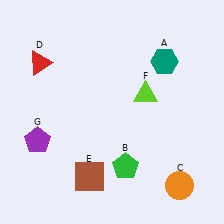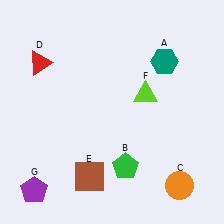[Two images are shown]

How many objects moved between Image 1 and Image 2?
1 object moved between the two images.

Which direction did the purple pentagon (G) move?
The purple pentagon (G) moved down.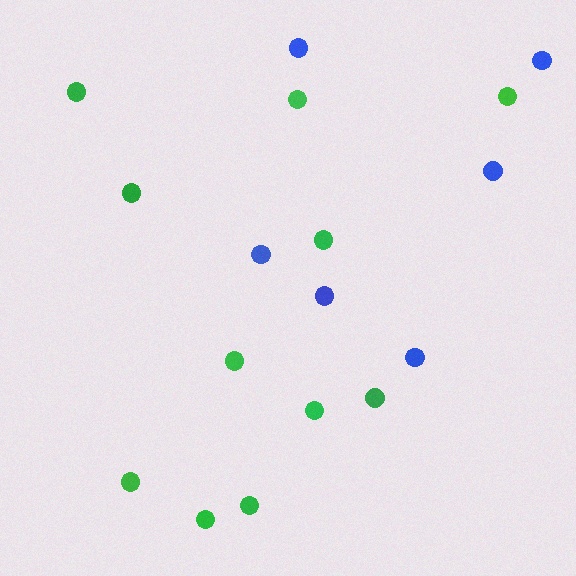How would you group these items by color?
There are 2 groups: one group of blue circles (6) and one group of green circles (11).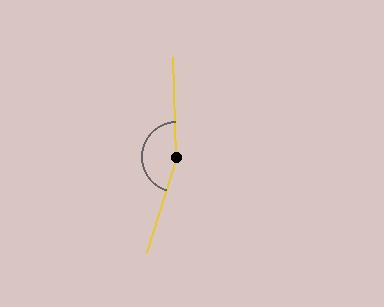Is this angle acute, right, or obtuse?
It is obtuse.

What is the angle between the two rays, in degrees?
Approximately 161 degrees.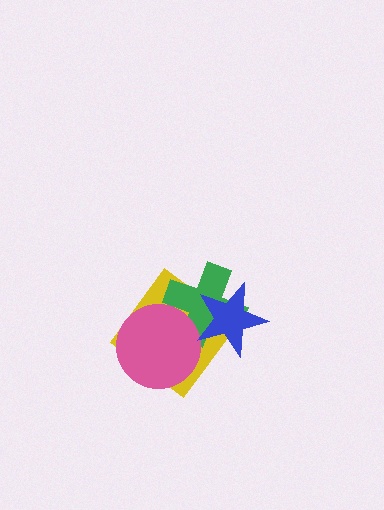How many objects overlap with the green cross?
3 objects overlap with the green cross.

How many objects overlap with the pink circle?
2 objects overlap with the pink circle.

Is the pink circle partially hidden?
No, no other shape covers it.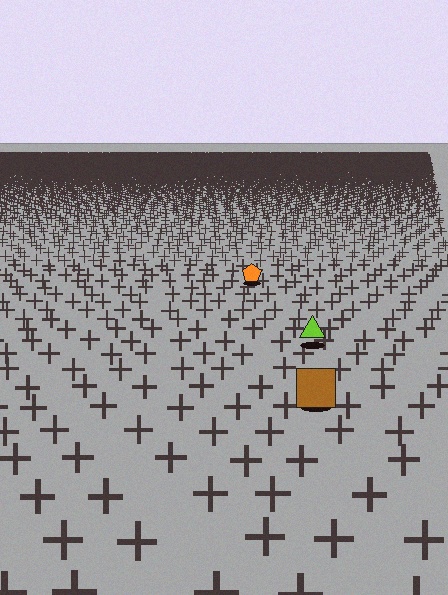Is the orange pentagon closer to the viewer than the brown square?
No. The brown square is closer — you can tell from the texture gradient: the ground texture is coarser near it.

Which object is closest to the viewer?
The brown square is closest. The texture marks near it are larger and more spread out.